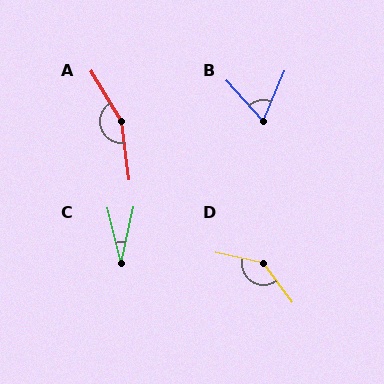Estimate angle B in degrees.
Approximately 66 degrees.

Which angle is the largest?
A, at approximately 156 degrees.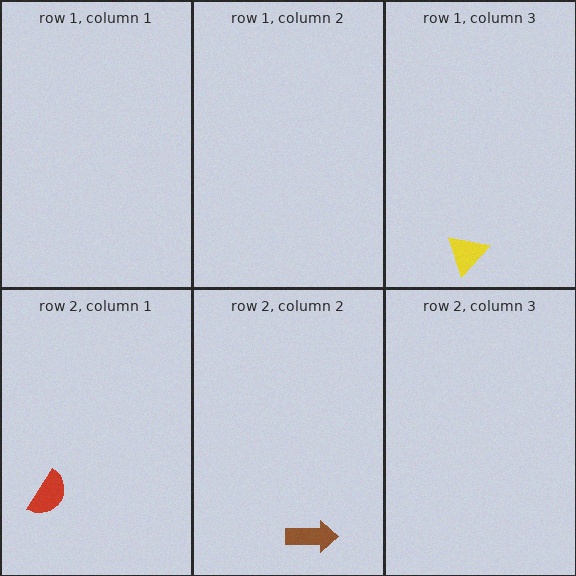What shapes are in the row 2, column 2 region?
The brown arrow.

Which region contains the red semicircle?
The row 2, column 1 region.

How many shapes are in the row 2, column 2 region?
1.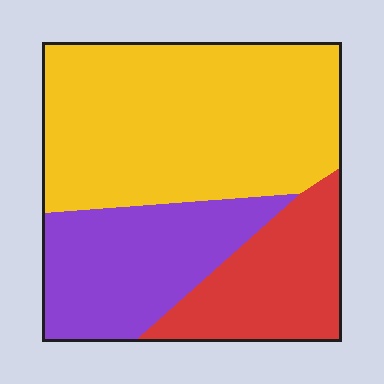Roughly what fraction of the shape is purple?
Purple covers 26% of the shape.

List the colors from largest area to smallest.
From largest to smallest: yellow, purple, red.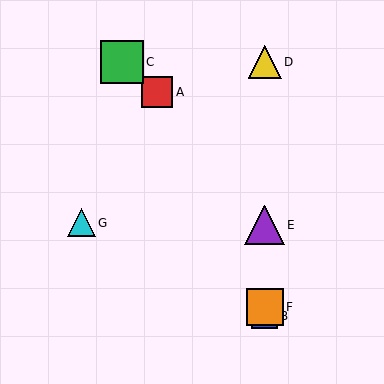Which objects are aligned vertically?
Objects B, D, E, F are aligned vertically.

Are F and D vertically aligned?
Yes, both are at x≈265.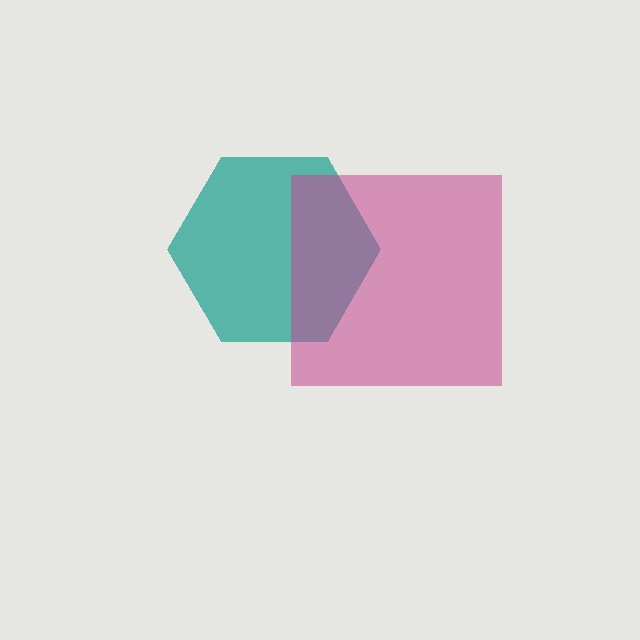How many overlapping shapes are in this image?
There are 2 overlapping shapes in the image.